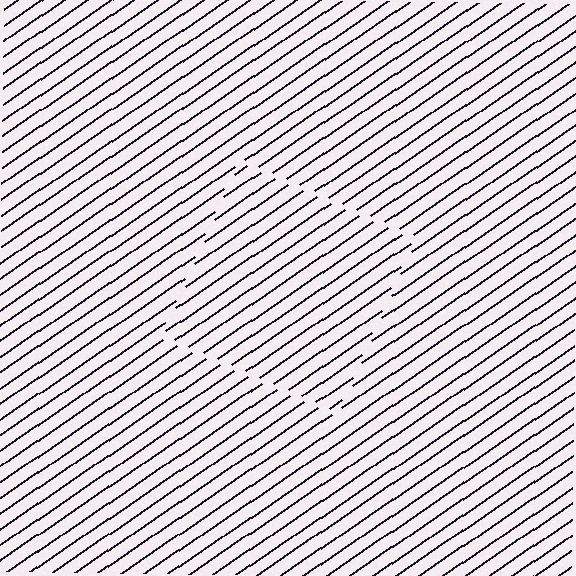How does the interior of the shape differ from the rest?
The interior of the shape contains the same grating, shifted by half a period — the contour is defined by the phase discontinuity where line-ends from the inner and outer gratings abut.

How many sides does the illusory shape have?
4 sides — the line-ends trace a square.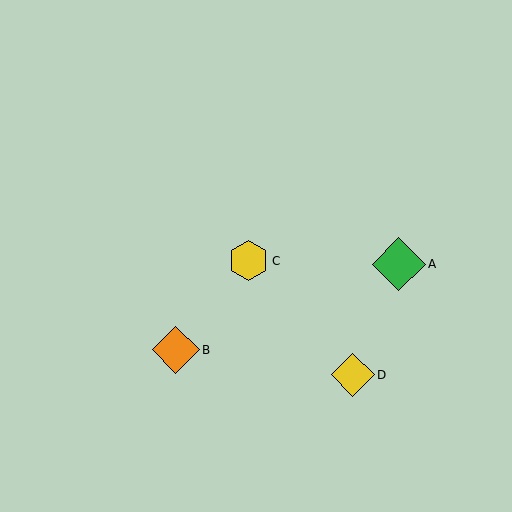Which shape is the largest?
The green diamond (labeled A) is the largest.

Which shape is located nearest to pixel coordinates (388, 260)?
The green diamond (labeled A) at (399, 264) is nearest to that location.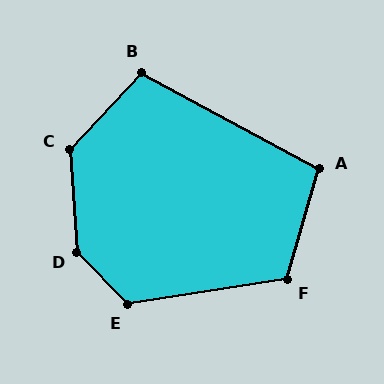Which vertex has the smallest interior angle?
A, at approximately 102 degrees.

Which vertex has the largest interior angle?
D, at approximately 140 degrees.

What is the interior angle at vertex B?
Approximately 105 degrees (obtuse).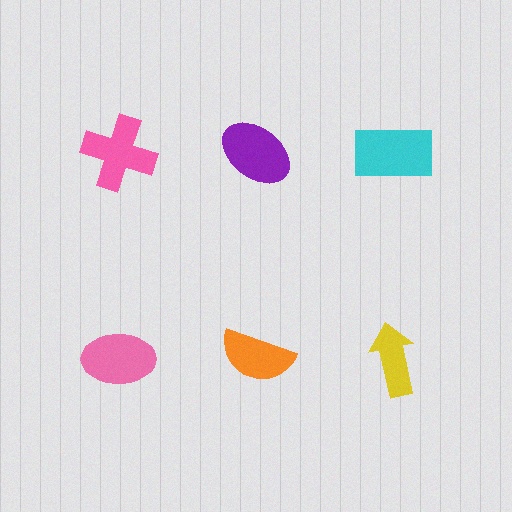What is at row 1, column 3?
A cyan rectangle.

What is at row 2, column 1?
A pink ellipse.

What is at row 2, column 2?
An orange semicircle.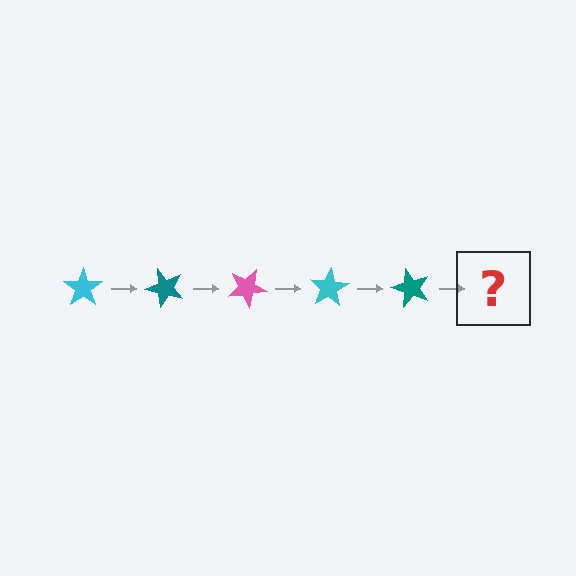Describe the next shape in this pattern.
It should be a pink star, rotated 250 degrees from the start.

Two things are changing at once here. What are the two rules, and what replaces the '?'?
The two rules are that it rotates 50 degrees each step and the color cycles through cyan, teal, and pink. The '?' should be a pink star, rotated 250 degrees from the start.